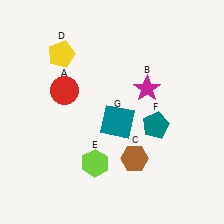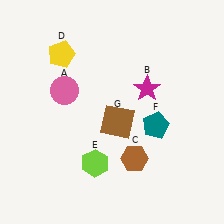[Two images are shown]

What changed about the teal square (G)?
In Image 1, G is teal. In Image 2, it changed to brown.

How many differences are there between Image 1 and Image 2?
There are 2 differences between the two images.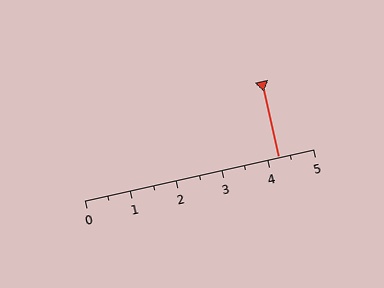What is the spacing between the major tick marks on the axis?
The major ticks are spaced 1 apart.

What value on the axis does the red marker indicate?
The marker indicates approximately 4.2.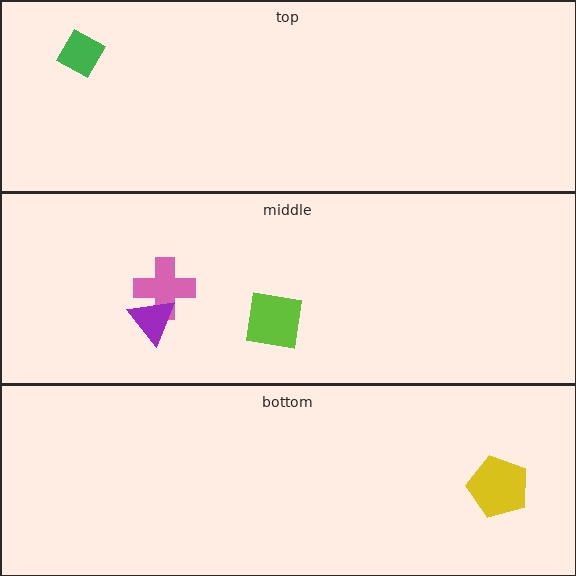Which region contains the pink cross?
The middle region.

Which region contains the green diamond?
The top region.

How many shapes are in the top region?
1.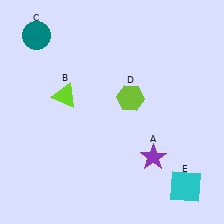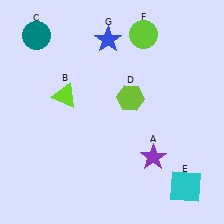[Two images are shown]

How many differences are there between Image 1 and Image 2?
There are 2 differences between the two images.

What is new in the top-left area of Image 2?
A blue star (G) was added in the top-left area of Image 2.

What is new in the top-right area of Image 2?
A lime circle (F) was added in the top-right area of Image 2.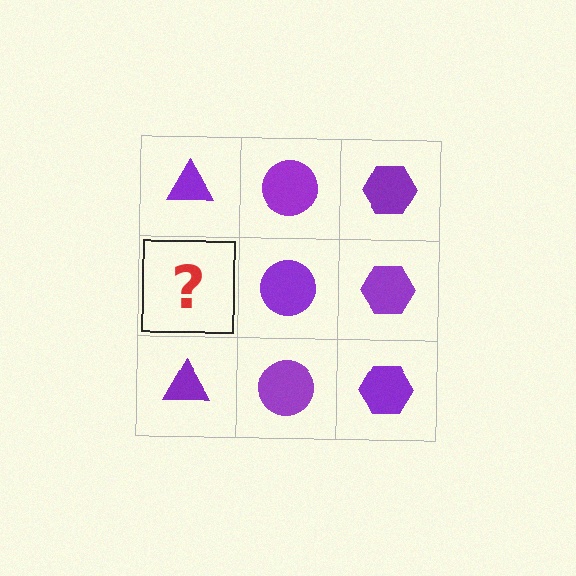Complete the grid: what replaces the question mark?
The question mark should be replaced with a purple triangle.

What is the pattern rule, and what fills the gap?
The rule is that each column has a consistent shape. The gap should be filled with a purple triangle.